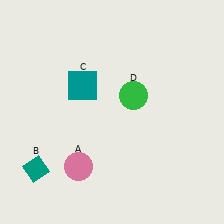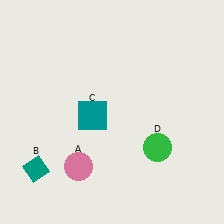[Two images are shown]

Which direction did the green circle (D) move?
The green circle (D) moved down.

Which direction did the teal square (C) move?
The teal square (C) moved down.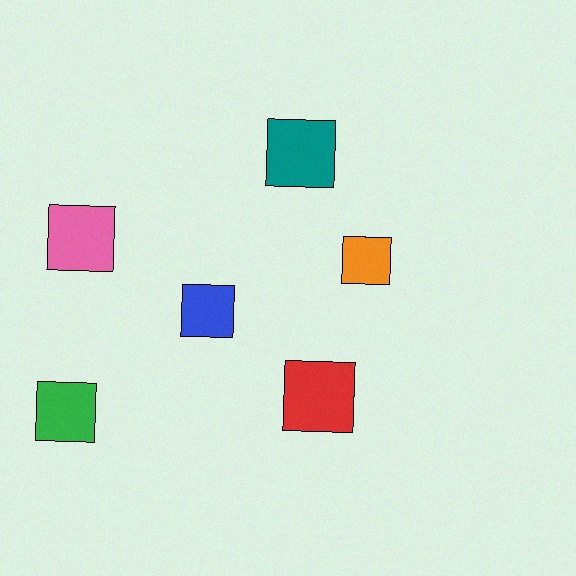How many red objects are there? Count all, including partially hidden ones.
There is 1 red object.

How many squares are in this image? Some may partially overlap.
There are 6 squares.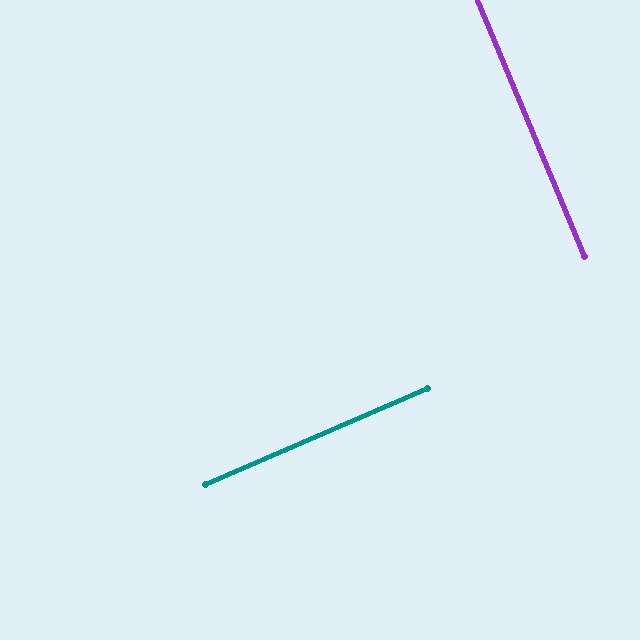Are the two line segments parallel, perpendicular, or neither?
Perpendicular — they meet at approximately 89°.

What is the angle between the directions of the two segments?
Approximately 89 degrees.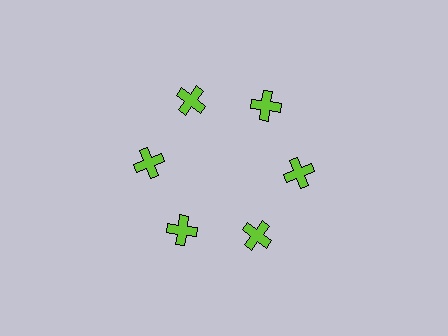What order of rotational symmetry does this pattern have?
This pattern has 6-fold rotational symmetry.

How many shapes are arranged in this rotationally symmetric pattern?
There are 6 shapes, arranged in 6 groups of 1.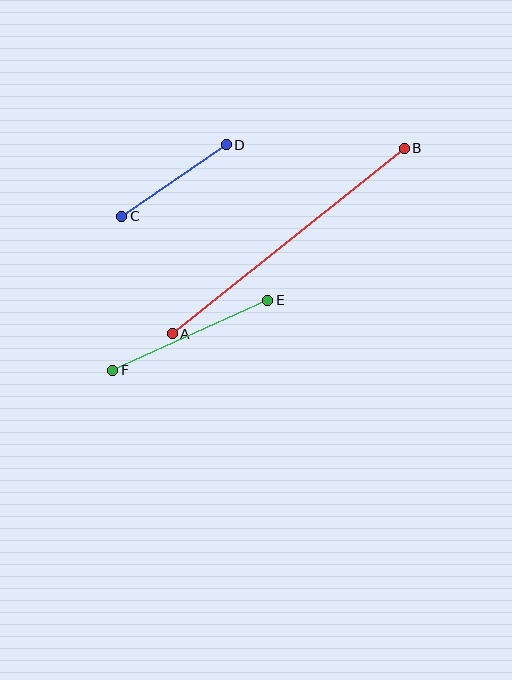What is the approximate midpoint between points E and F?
The midpoint is at approximately (190, 335) pixels.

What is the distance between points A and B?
The distance is approximately 297 pixels.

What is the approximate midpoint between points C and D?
The midpoint is at approximately (174, 181) pixels.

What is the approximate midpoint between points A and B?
The midpoint is at approximately (288, 241) pixels.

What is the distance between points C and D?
The distance is approximately 127 pixels.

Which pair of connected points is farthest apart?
Points A and B are farthest apart.